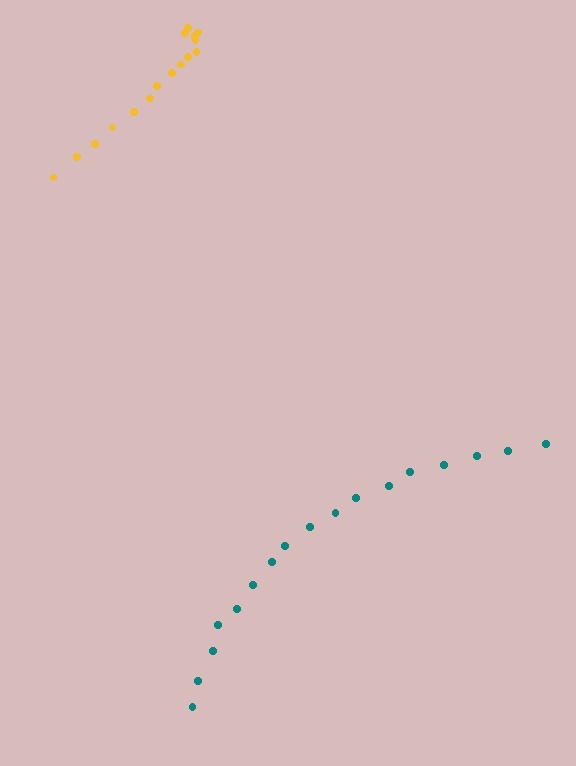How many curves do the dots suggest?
There are 2 distinct paths.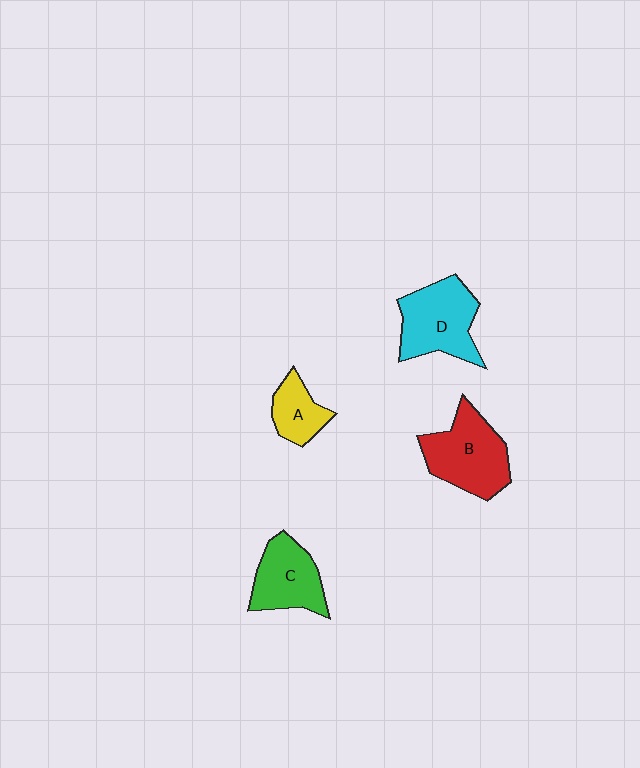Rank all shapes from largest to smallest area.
From largest to smallest: B (red), D (cyan), C (green), A (yellow).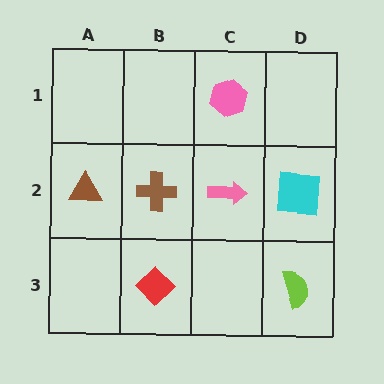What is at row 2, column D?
A cyan square.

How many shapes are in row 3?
2 shapes.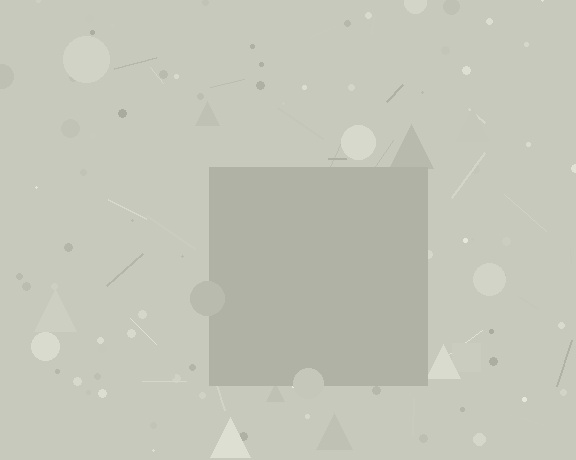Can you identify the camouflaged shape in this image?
The camouflaged shape is a square.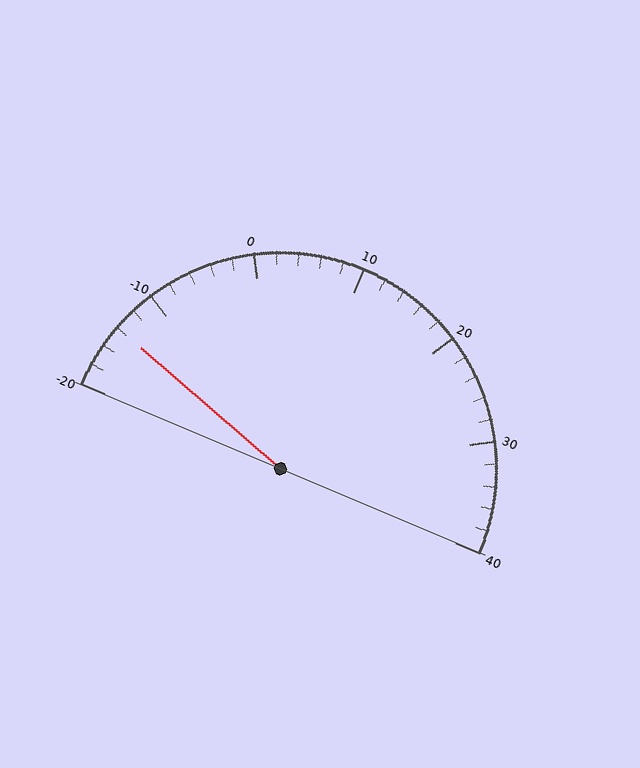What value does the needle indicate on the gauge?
The needle indicates approximately -14.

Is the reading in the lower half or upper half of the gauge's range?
The reading is in the lower half of the range (-20 to 40).